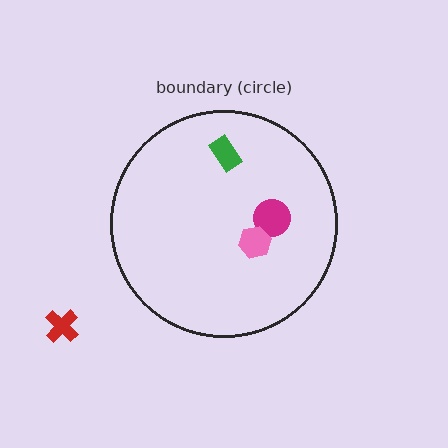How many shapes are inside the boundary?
3 inside, 1 outside.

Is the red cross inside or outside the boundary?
Outside.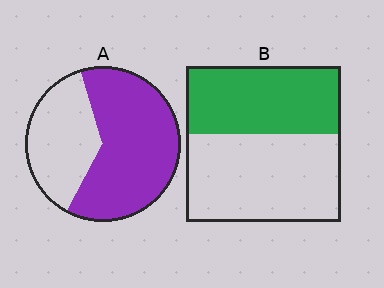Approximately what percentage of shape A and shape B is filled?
A is approximately 65% and B is approximately 45%.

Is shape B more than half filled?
No.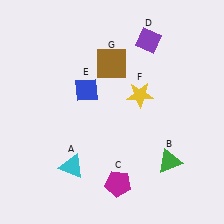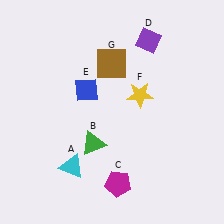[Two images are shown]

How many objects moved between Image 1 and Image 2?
1 object moved between the two images.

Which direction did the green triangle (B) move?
The green triangle (B) moved left.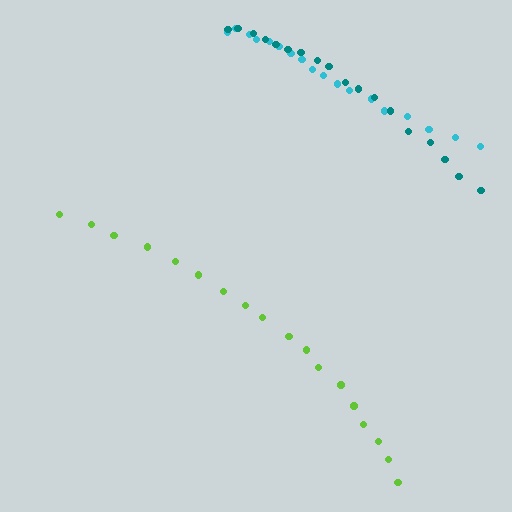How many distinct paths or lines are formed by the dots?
There are 3 distinct paths.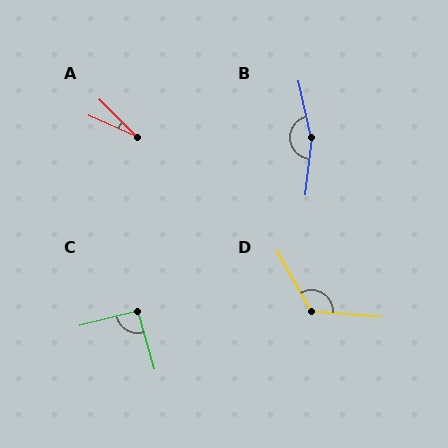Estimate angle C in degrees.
Approximately 92 degrees.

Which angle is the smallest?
A, at approximately 20 degrees.